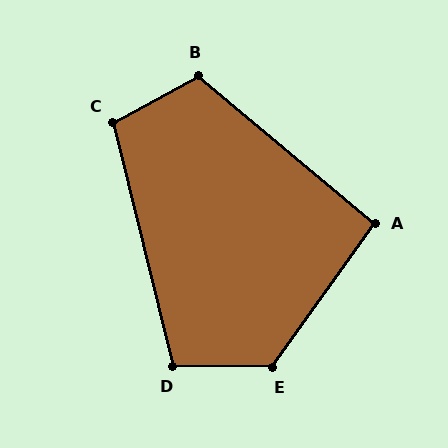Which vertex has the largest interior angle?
E, at approximately 125 degrees.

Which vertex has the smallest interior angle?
A, at approximately 95 degrees.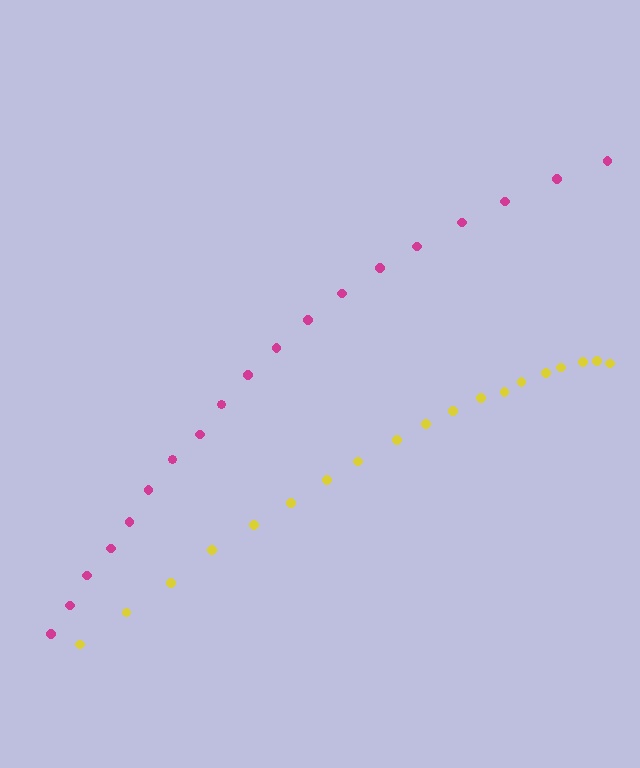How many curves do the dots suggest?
There are 2 distinct paths.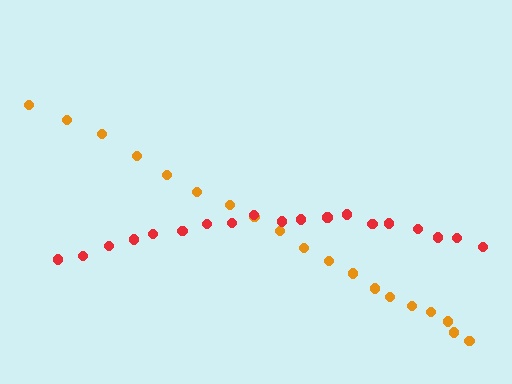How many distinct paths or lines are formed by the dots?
There are 2 distinct paths.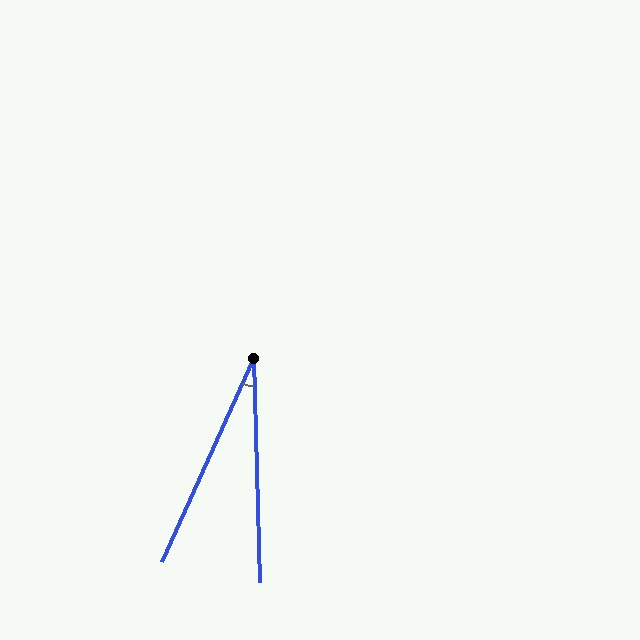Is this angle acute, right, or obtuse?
It is acute.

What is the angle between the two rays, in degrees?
Approximately 26 degrees.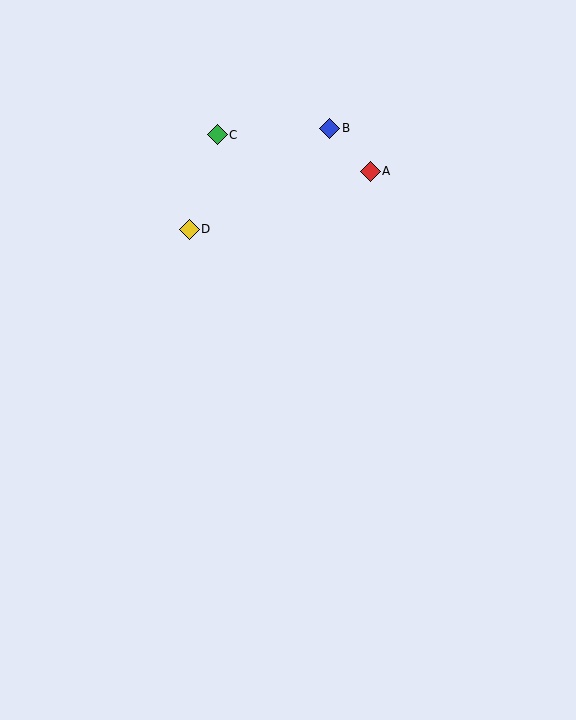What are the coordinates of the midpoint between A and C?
The midpoint between A and C is at (294, 153).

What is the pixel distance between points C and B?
The distance between C and B is 112 pixels.